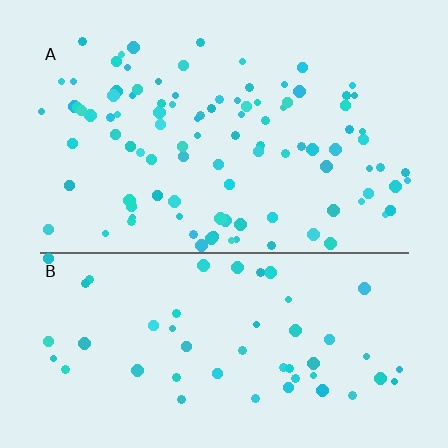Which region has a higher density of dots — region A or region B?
A (the top).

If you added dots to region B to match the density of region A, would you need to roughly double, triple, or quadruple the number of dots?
Approximately double.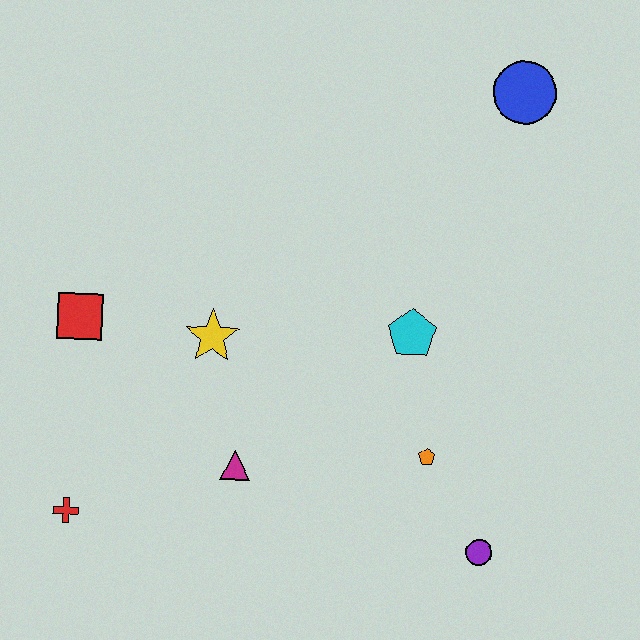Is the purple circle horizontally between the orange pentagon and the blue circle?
Yes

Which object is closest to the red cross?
The magenta triangle is closest to the red cross.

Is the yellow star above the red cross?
Yes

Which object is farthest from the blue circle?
The red cross is farthest from the blue circle.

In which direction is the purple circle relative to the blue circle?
The purple circle is below the blue circle.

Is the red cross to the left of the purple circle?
Yes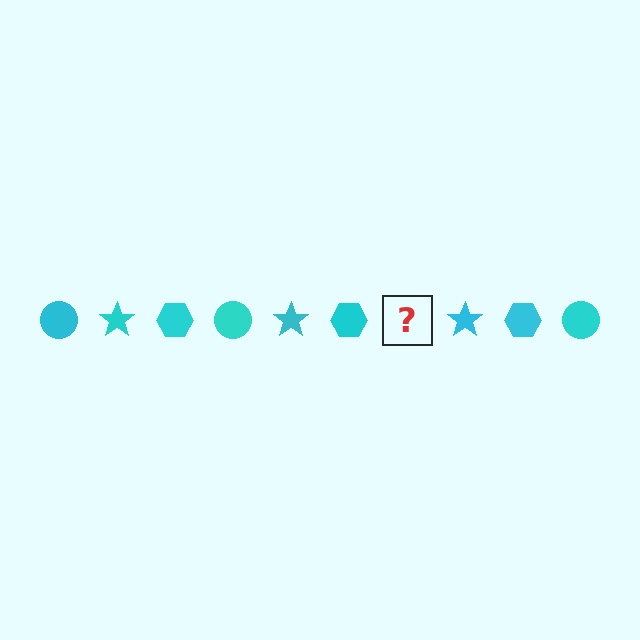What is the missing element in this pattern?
The missing element is a cyan circle.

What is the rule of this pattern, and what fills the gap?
The rule is that the pattern cycles through circle, star, hexagon shapes in cyan. The gap should be filled with a cyan circle.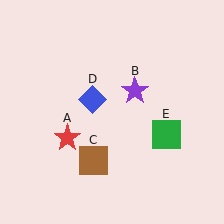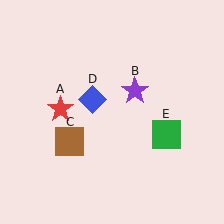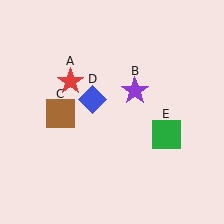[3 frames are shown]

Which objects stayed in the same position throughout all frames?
Purple star (object B) and blue diamond (object D) and green square (object E) remained stationary.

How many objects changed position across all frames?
2 objects changed position: red star (object A), brown square (object C).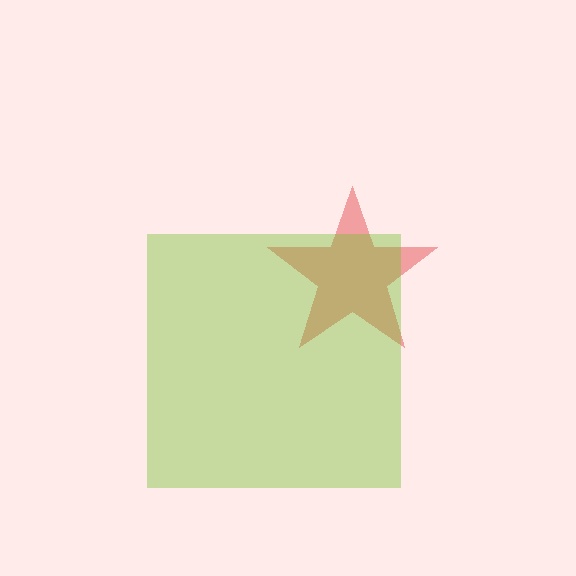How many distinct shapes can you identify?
There are 2 distinct shapes: a red star, a lime square.